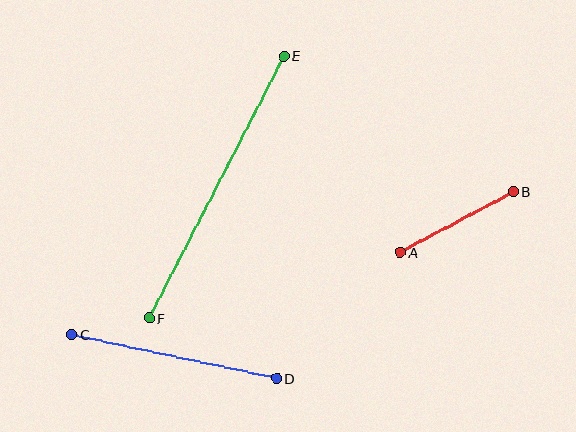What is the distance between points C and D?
The distance is approximately 209 pixels.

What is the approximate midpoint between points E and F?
The midpoint is at approximately (216, 187) pixels.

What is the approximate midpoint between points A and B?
The midpoint is at approximately (457, 222) pixels.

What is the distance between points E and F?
The distance is approximately 295 pixels.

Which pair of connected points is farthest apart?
Points E and F are farthest apart.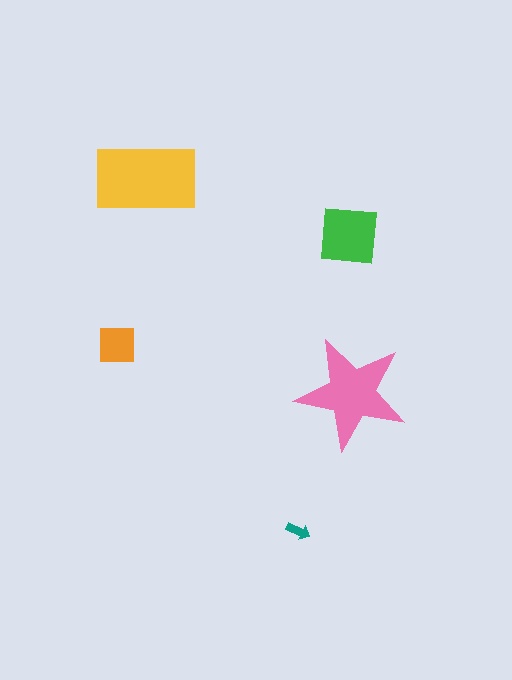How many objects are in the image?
There are 5 objects in the image.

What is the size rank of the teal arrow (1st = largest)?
5th.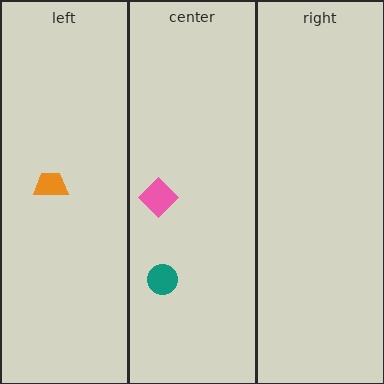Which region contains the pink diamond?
The center region.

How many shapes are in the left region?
1.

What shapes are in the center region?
The pink diamond, the teal circle.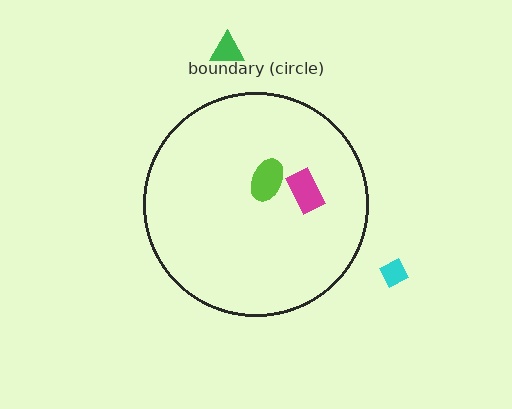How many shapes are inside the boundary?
2 inside, 2 outside.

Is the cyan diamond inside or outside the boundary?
Outside.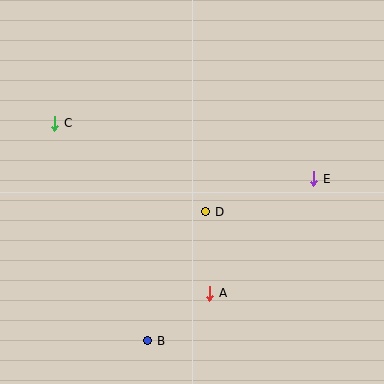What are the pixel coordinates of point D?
Point D is at (206, 212).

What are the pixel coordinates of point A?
Point A is at (210, 293).